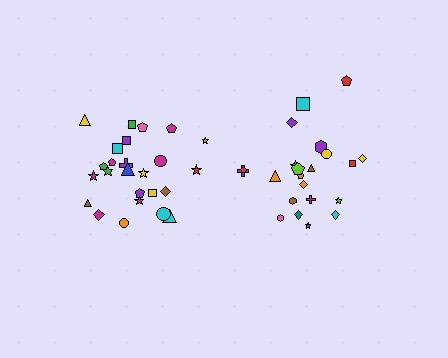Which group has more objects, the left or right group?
The left group.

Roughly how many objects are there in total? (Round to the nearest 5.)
Roughly 45 objects in total.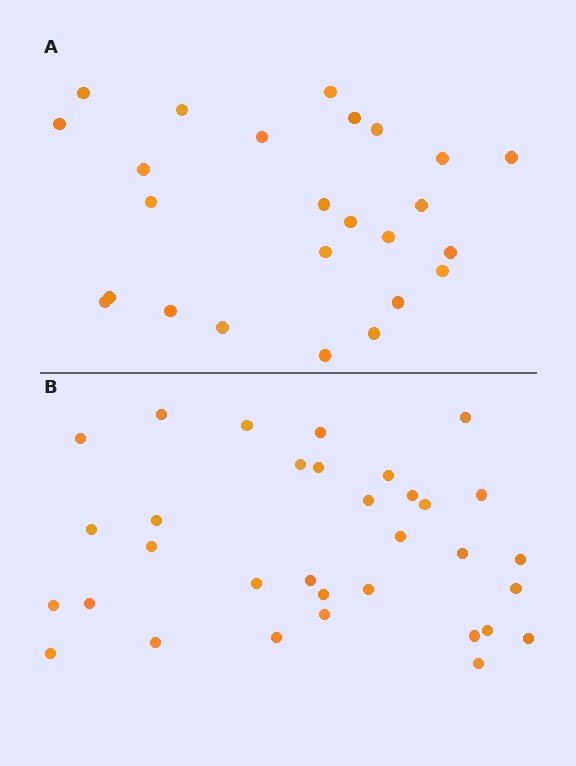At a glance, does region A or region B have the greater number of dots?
Region B (the bottom region) has more dots.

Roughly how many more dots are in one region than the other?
Region B has roughly 8 or so more dots than region A.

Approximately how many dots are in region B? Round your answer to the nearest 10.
About 30 dots. (The exact count is 33, which rounds to 30.)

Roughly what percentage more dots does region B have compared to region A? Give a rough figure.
About 30% more.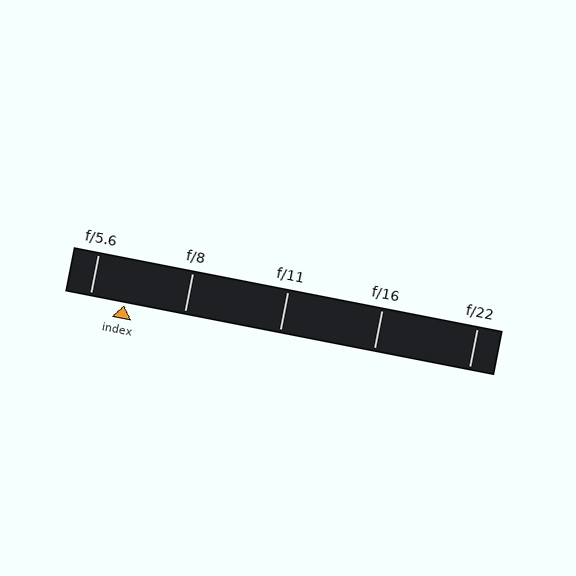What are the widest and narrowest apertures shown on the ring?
The widest aperture shown is f/5.6 and the narrowest is f/22.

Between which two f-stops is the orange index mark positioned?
The index mark is between f/5.6 and f/8.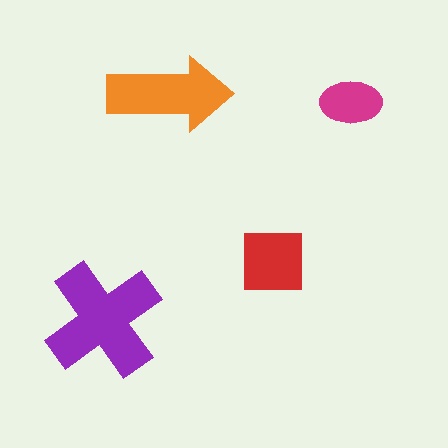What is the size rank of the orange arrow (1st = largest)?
2nd.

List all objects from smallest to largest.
The magenta ellipse, the red square, the orange arrow, the purple cross.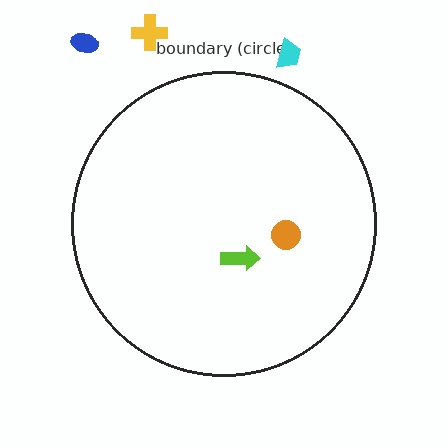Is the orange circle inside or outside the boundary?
Inside.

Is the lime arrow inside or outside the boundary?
Inside.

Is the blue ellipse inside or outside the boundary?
Outside.